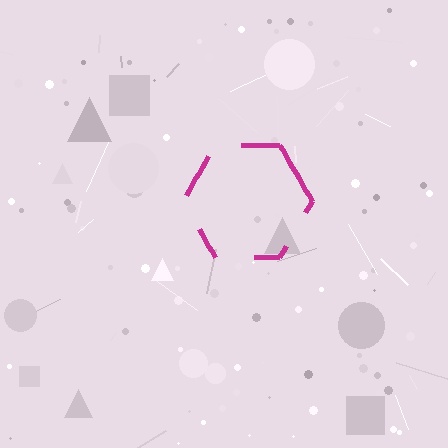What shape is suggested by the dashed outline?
The dashed outline suggests a hexagon.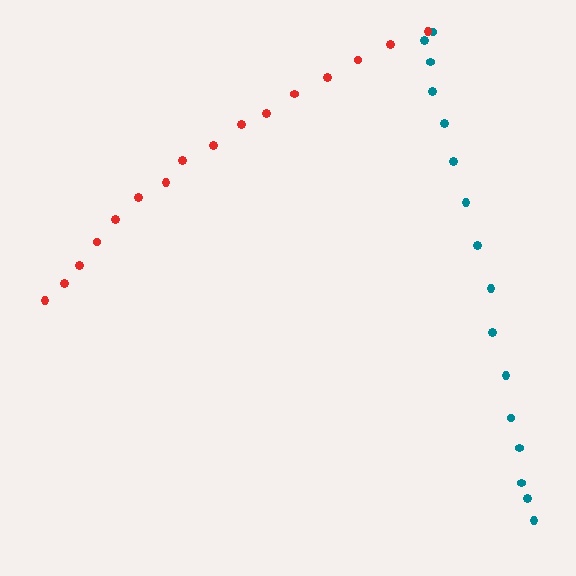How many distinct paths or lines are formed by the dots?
There are 2 distinct paths.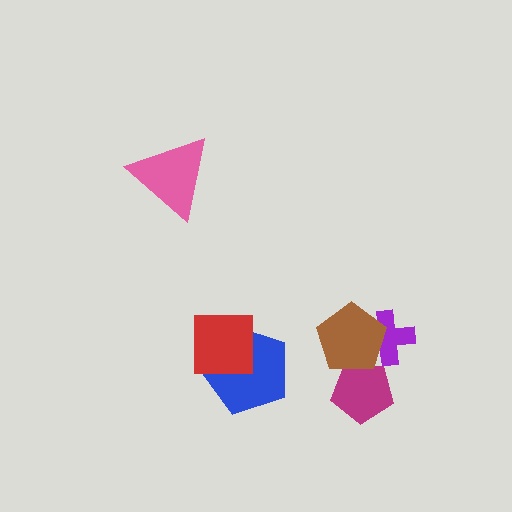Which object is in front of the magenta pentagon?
The brown pentagon is in front of the magenta pentagon.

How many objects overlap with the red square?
1 object overlaps with the red square.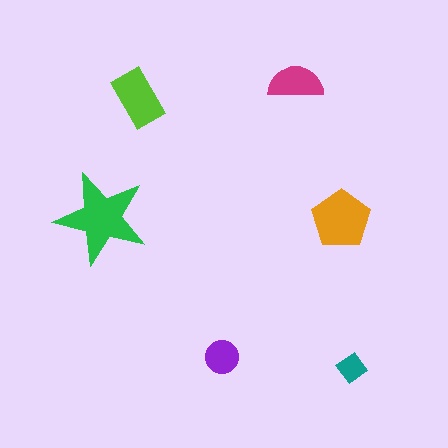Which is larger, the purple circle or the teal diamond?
The purple circle.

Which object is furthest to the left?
The green star is leftmost.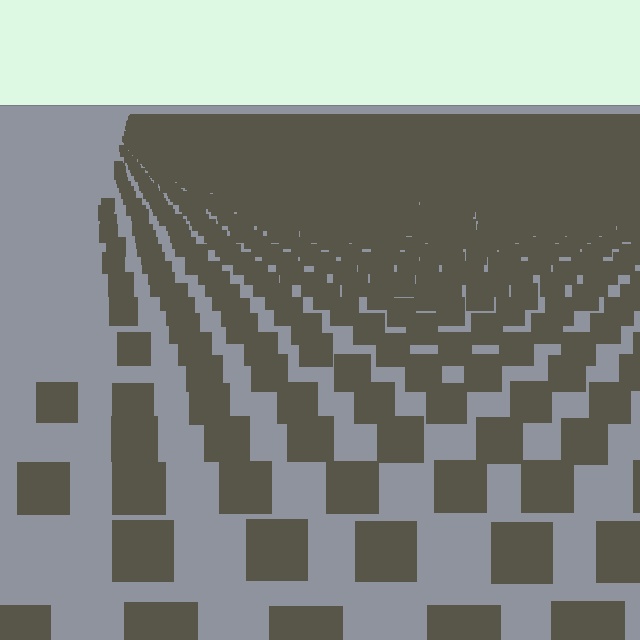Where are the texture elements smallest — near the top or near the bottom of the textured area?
Near the top.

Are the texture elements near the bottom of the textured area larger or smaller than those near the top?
Larger. Near the bottom, elements are closer to the viewer and appear at a bigger on-screen size.